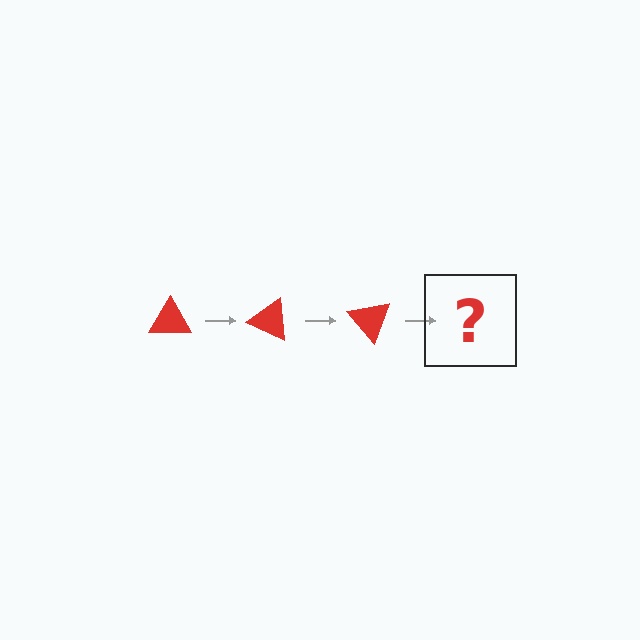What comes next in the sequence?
The next element should be a red triangle rotated 75 degrees.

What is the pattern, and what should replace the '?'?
The pattern is that the triangle rotates 25 degrees each step. The '?' should be a red triangle rotated 75 degrees.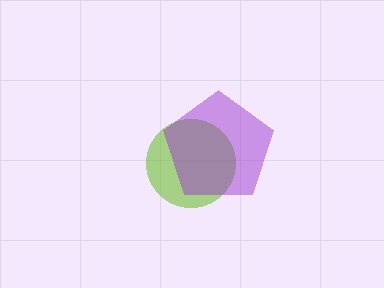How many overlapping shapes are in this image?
There are 2 overlapping shapes in the image.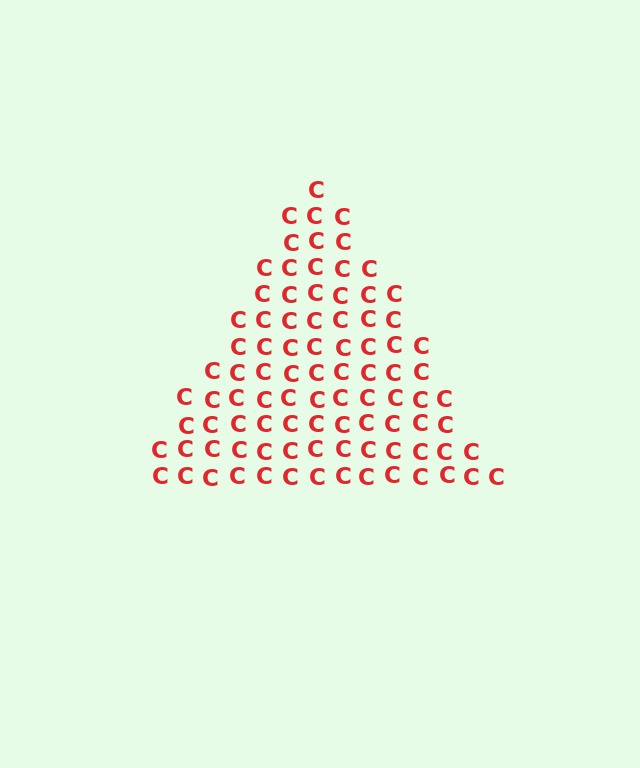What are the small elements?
The small elements are letter C's.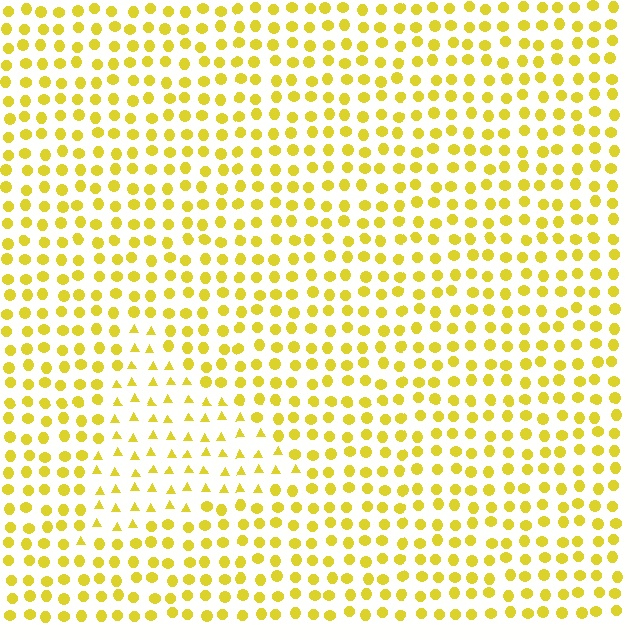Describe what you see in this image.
The image is filled with small yellow elements arranged in a uniform grid. A triangle-shaped region contains triangles, while the surrounding area contains circles. The boundary is defined purely by the change in element shape.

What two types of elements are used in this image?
The image uses triangles inside the triangle region and circles outside it.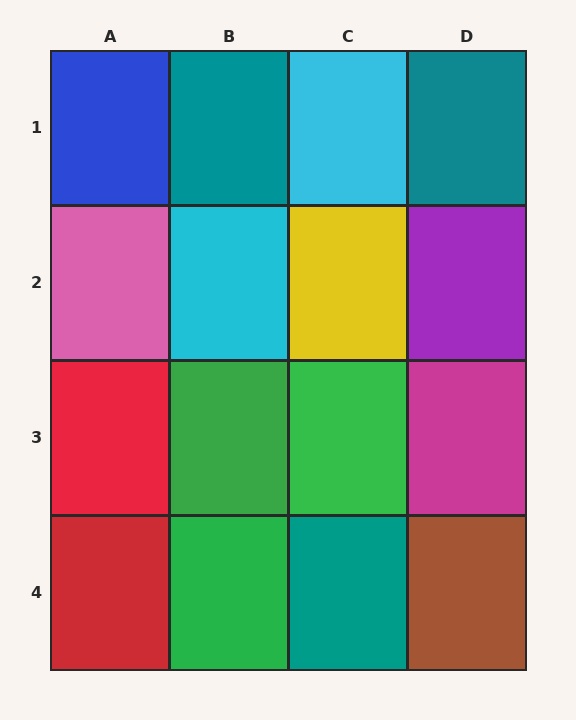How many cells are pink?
1 cell is pink.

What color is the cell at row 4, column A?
Red.